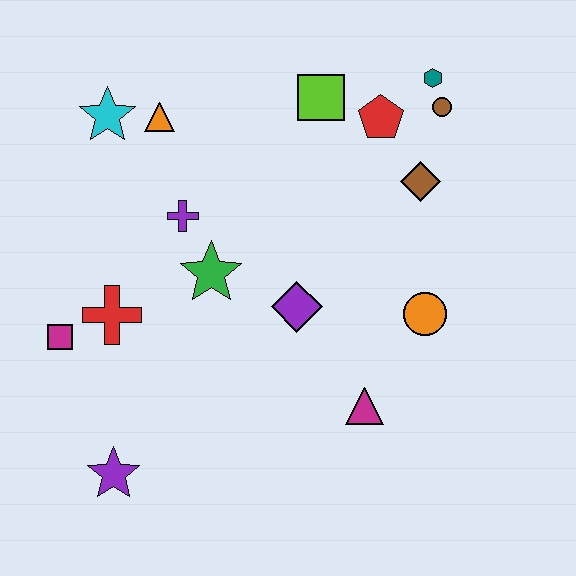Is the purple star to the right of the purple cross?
No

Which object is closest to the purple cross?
The green star is closest to the purple cross.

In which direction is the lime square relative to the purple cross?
The lime square is to the right of the purple cross.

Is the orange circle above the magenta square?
Yes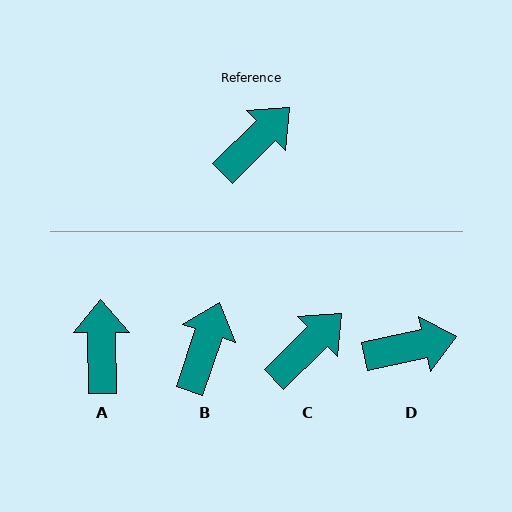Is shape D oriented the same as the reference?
No, it is off by about 32 degrees.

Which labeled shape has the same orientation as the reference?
C.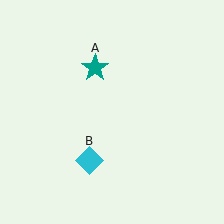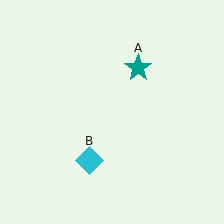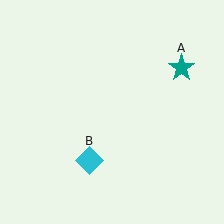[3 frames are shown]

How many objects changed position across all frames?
1 object changed position: teal star (object A).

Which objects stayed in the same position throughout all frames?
Cyan diamond (object B) remained stationary.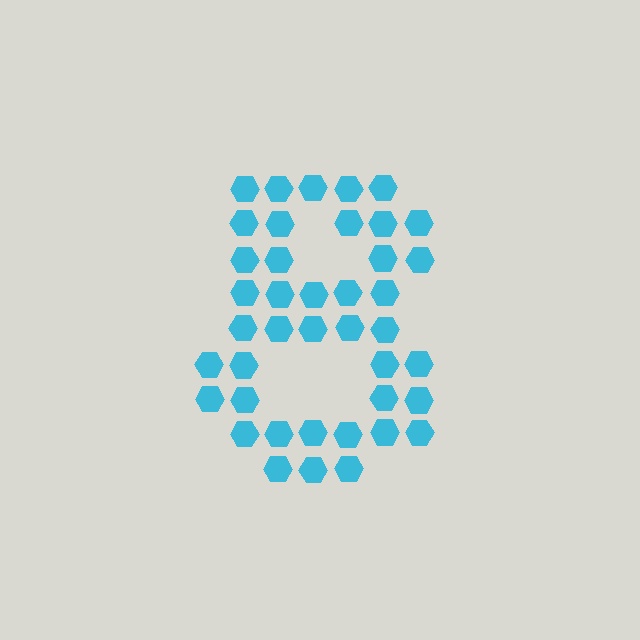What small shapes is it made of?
It is made of small hexagons.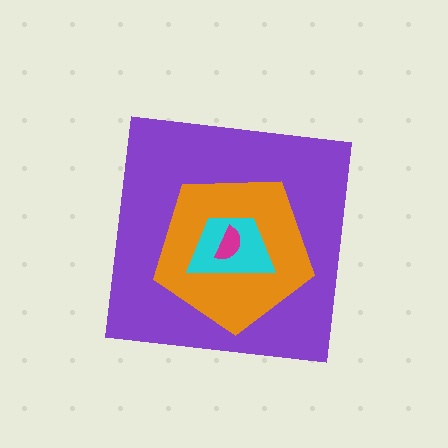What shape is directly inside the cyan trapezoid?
The magenta semicircle.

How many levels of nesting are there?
4.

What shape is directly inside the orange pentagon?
The cyan trapezoid.